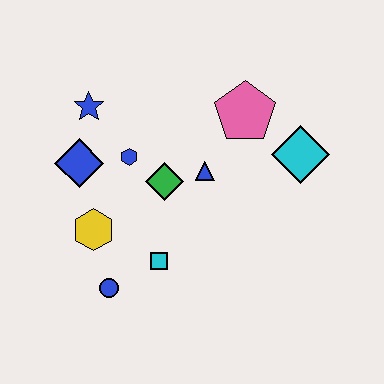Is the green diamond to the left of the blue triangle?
Yes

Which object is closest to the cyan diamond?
The pink pentagon is closest to the cyan diamond.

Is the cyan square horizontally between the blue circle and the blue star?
No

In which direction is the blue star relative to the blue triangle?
The blue star is to the left of the blue triangle.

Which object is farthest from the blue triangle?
The blue circle is farthest from the blue triangle.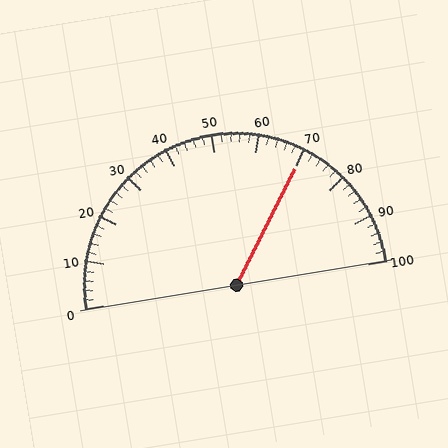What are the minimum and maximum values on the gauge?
The gauge ranges from 0 to 100.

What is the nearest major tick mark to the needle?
The nearest major tick mark is 70.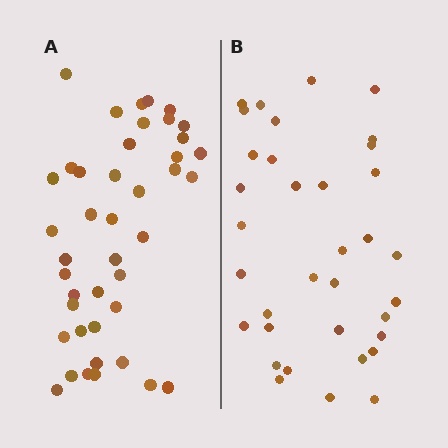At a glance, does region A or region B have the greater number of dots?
Region A (the left region) has more dots.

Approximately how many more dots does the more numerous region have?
Region A has roughly 8 or so more dots than region B.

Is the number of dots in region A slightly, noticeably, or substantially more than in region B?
Region A has only slightly more — the two regions are fairly close. The ratio is roughly 1.2 to 1.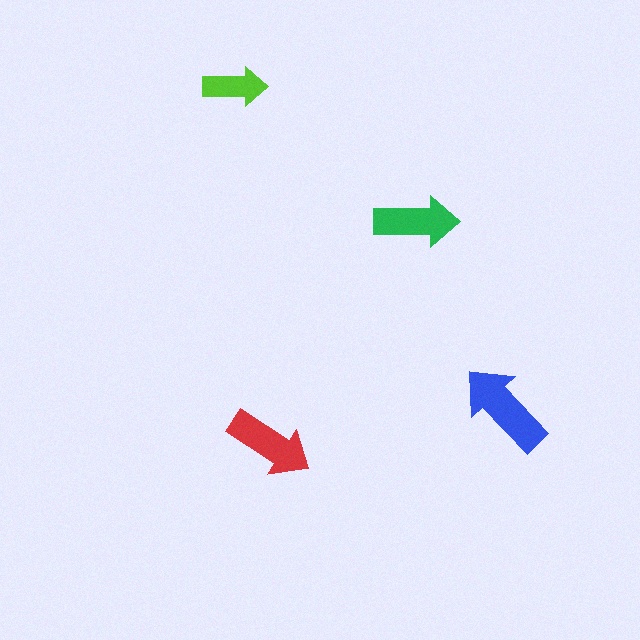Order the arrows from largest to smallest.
the blue one, the red one, the green one, the lime one.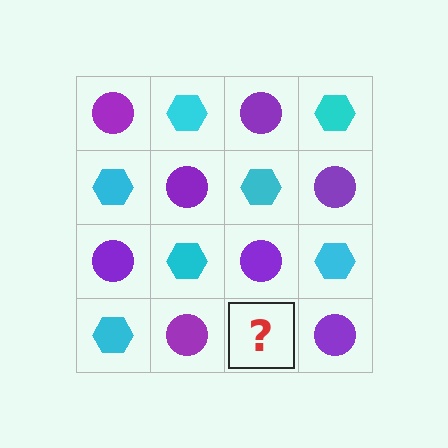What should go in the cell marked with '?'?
The missing cell should contain a cyan hexagon.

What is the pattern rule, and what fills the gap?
The rule is that it alternates purple circle and cyan hexagon in a checkerboard pattern. The gap should be filled with a cyan hexagon.